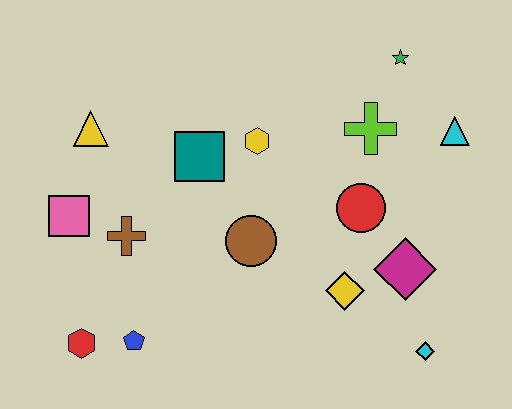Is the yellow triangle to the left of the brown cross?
Yes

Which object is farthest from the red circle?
The red hexagon is farthest from the red circle.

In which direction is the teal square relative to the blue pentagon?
The teal square is above the blue pentagon.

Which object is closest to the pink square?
The brown cross is closest to the pink square.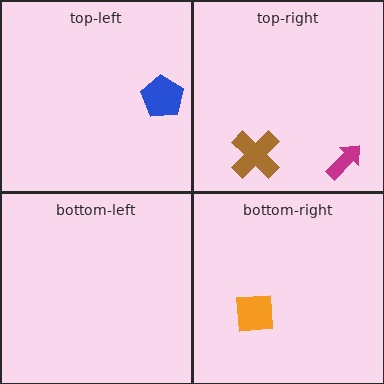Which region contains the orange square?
The bottom-right region.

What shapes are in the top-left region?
The blue pentagon.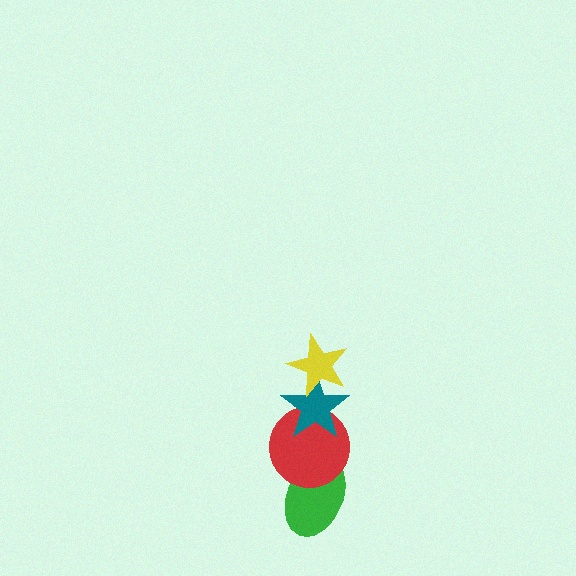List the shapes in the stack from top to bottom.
From top to bottom: the yellow star, the teal star, the red circle, the green ellipse.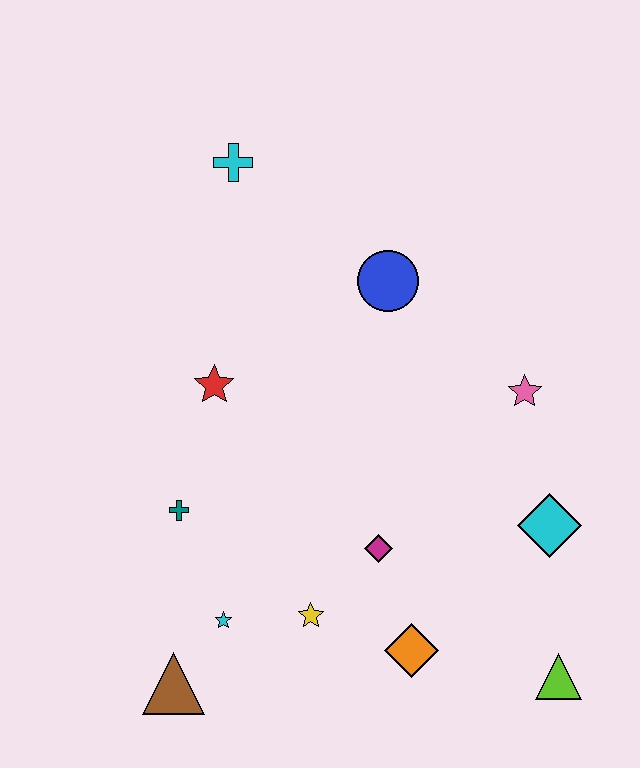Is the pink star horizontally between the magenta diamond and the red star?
No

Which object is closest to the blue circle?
The pink star is closest to the blue circle.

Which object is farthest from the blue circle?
The brown triangle is farthest from the blue circle.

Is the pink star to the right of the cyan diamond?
No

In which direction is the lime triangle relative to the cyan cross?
The lime triangle is below the cyan cross.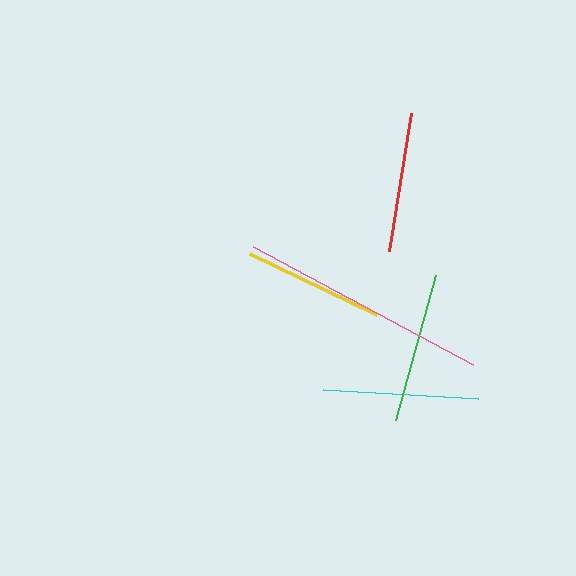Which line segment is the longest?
The pink line is the longest at approximately 250 pixels.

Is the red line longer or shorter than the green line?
The green line is longer than the red line.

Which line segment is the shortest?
The red line is the shortest at approximately 140 pixels.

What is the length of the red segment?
The red segment is approximately 140 pixels long.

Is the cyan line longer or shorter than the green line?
The cyan line is longer than the green line.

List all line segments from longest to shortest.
From longest to shortest: pink, cyan, green, yellow, red.